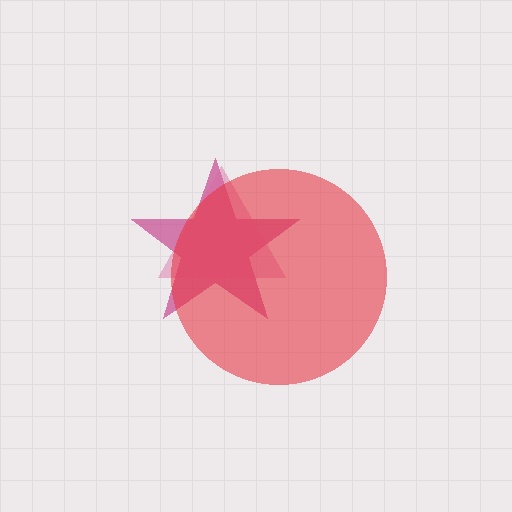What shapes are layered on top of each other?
The layered shapes are: a magenta star, a pink triangle, a red circle.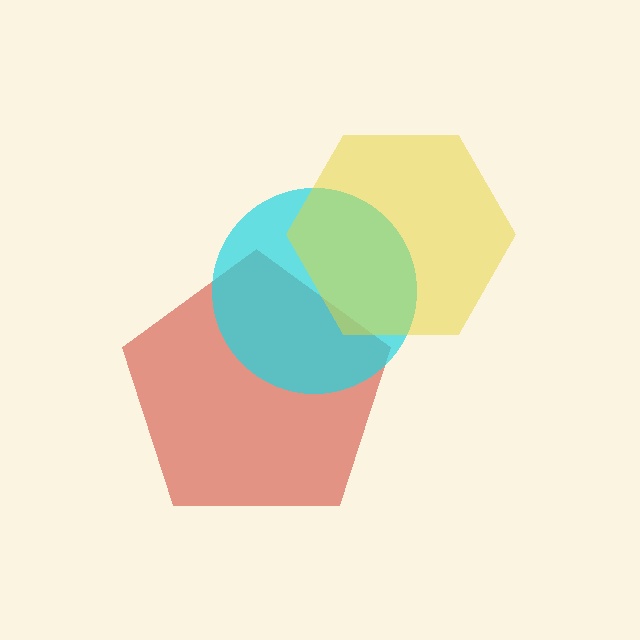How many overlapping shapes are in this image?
There are 3 overlapping shapes in the image.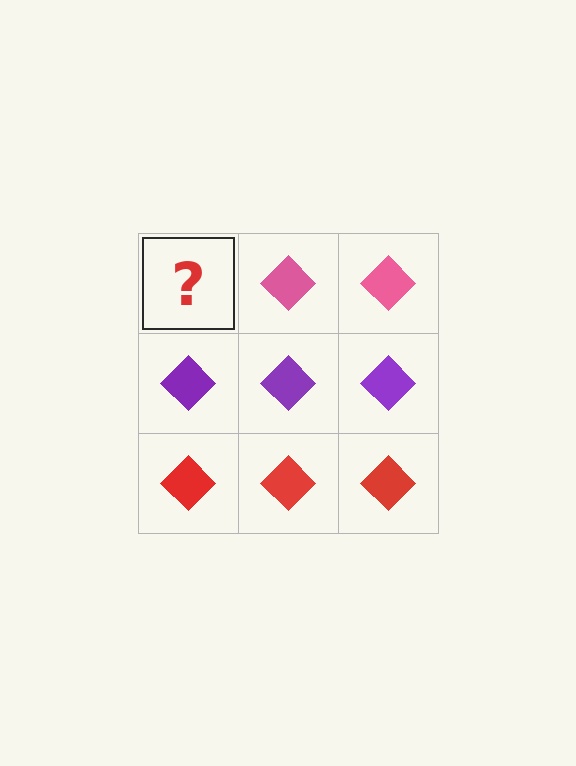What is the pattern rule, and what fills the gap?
The rule is that each row has a consistent color. The gap should be filled with a pink diamond.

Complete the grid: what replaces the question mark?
The question mark should be replaced with a pink diamond.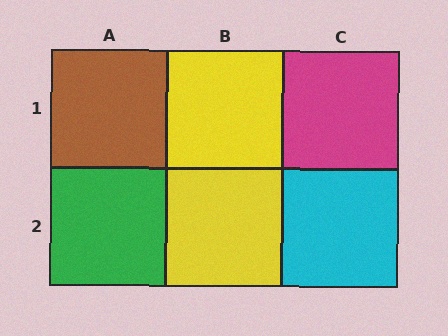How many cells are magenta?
1 cell is magenta.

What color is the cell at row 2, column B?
Yellow.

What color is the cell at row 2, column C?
Cyan.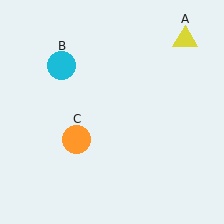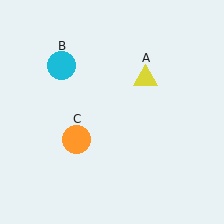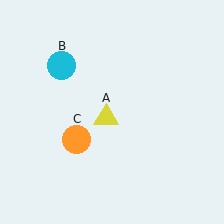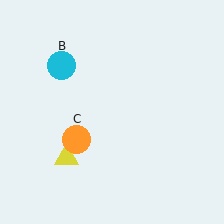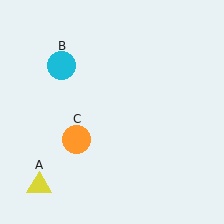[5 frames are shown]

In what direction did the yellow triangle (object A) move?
The yellow triangle (object A) moved down and to the left.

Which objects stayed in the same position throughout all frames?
Cyan circle (object B) and orange circle (object C) remained stationary.